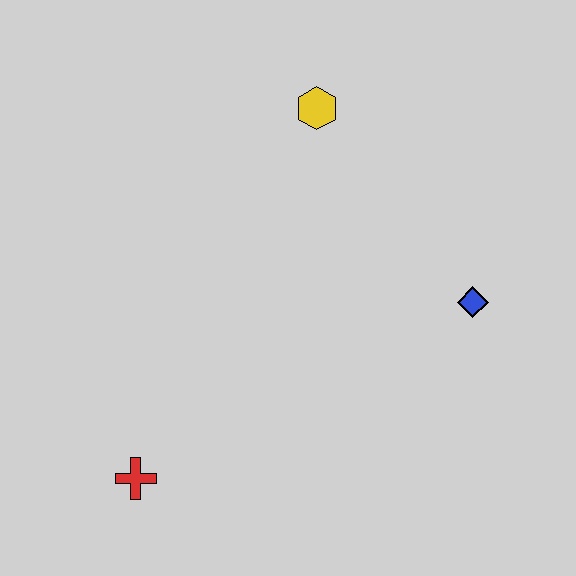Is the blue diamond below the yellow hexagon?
Yes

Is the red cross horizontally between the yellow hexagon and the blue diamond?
No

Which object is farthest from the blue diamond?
The red cross is farthest from the blue diamond.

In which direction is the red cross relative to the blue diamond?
The red cross is to the left of the blue diamond.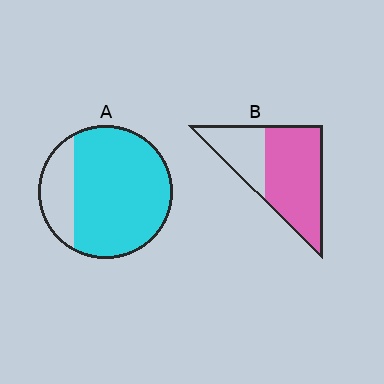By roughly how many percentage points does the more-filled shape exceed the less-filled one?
By roughly 10 percentage points (A over B).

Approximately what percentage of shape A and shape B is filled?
A is approximately 80% and B is approximately 65%.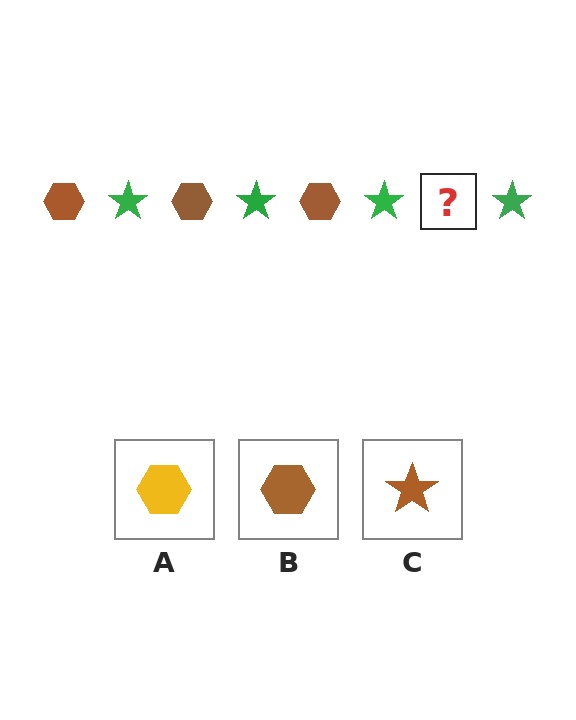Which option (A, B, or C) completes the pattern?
B.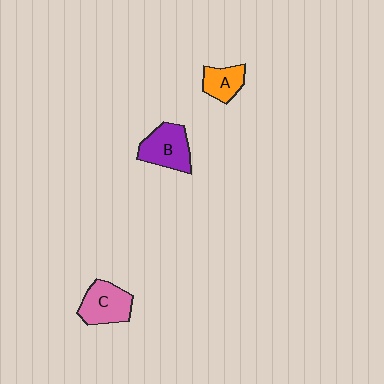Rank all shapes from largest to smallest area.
From largest to smallest: B (purple), C (pink), A (orange).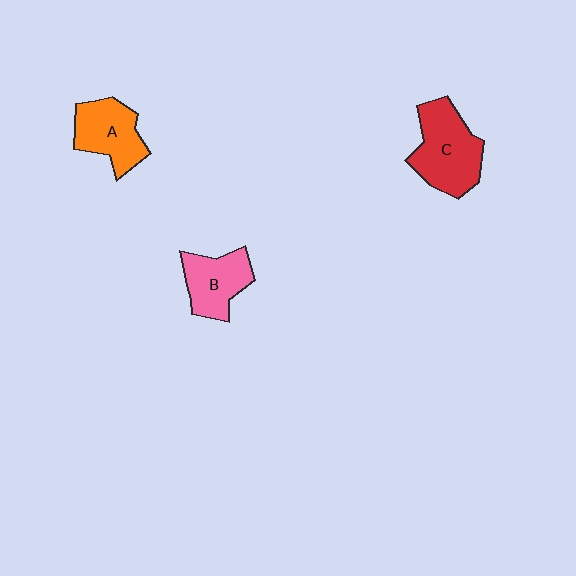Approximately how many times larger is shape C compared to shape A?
Approximately 1.3 times.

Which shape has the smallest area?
Shape B (pink).